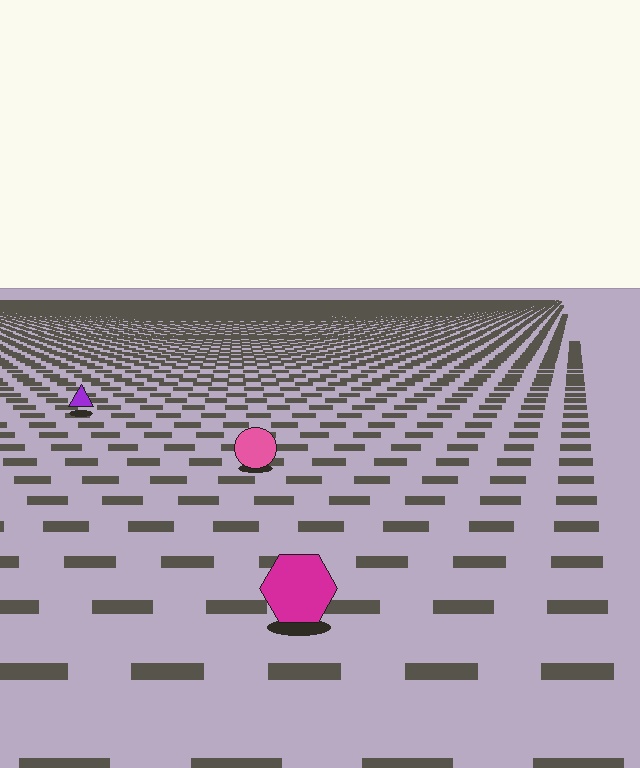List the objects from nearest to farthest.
From nearest to farthest: the magenta hexagon, the pink circle, the purple triangle.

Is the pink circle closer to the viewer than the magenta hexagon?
No. The magenta hexagon is closer — you can tell from the texture gradient: the ground texture is coarser near it.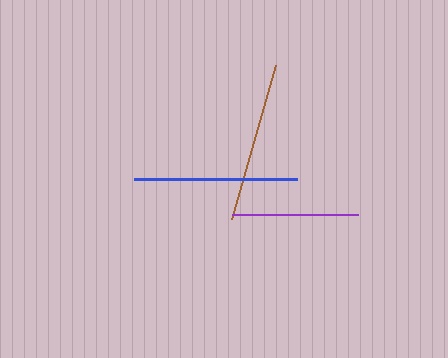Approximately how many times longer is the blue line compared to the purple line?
The blue line is approximately 1.3 times the length of the purple line.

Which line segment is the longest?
The blue line is the longest at approximately 163 pixels.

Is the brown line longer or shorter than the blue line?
The blue line is longer than the brown line.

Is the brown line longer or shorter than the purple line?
The brown line is longer than the purple line.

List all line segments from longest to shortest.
From longest to shortest: blue, brown, purple.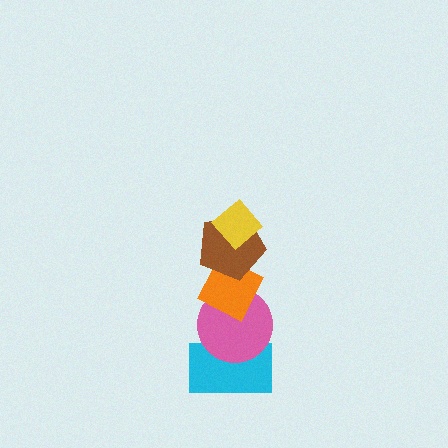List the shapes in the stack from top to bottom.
From top to bottom: the yellow diamond, the brown pentagon, the orange diamond, the pink circle, the cyan rectangle.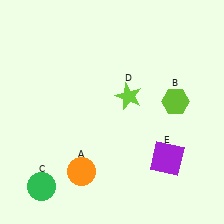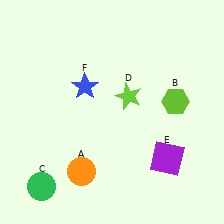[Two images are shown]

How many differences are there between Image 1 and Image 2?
There is 1 difference between the two images.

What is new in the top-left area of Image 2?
A blue star (F) was added in the top-left area of Image 2.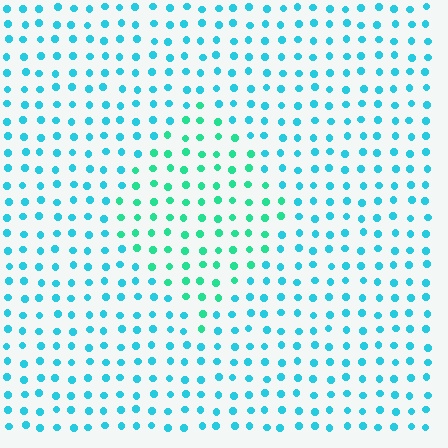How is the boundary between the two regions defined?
The boundary is defined purely by a slight shift in hue (about 32 degrees). Spacing, size, and orientation are identical on both sides.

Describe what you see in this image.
The image is filled with small cyan elements in a uniform arrangement. A diamond-shaped region is visible where the elements are tinted to a slightly different hue, forming a subtle color boundary.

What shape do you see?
I see a diamond.